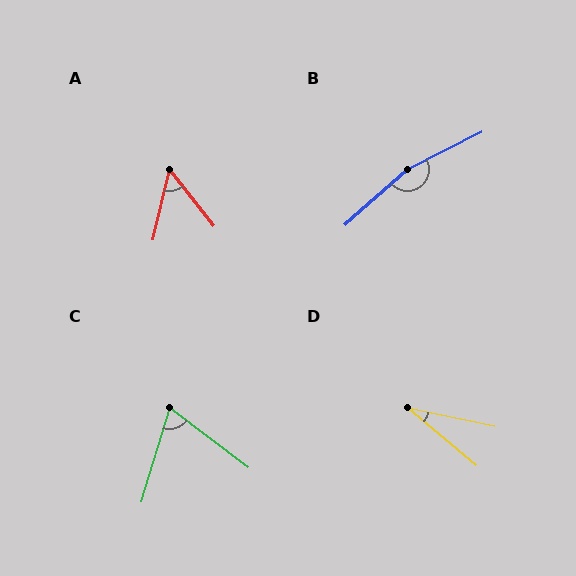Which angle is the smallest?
D, at approximately 28 degrees.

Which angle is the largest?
B, at approximately 165 degrees.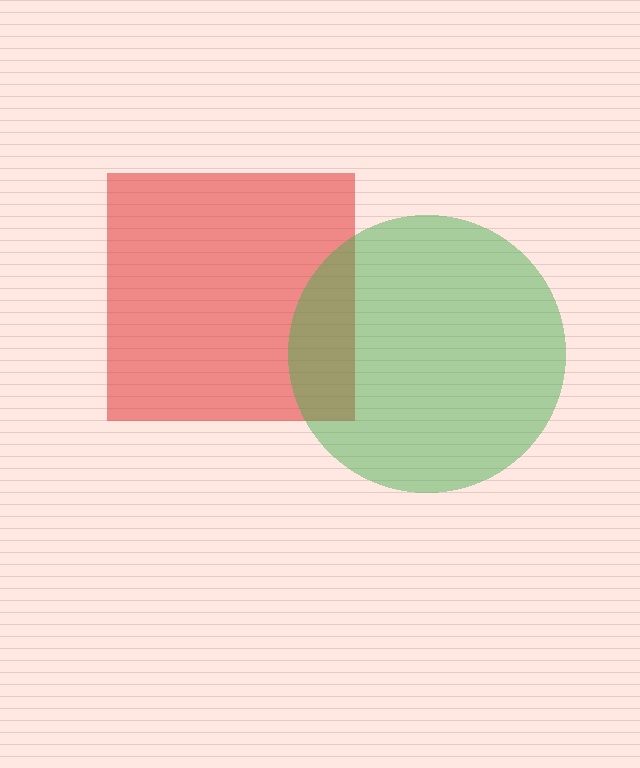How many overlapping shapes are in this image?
There are 2 overlapping shapes in the image.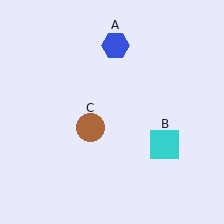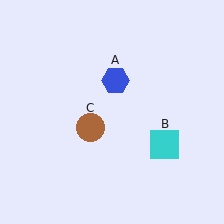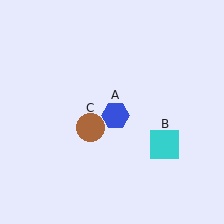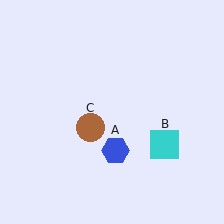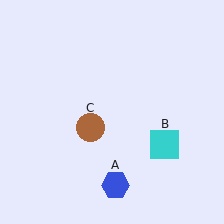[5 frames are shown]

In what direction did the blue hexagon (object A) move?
The blue hexagon (object A) moved down.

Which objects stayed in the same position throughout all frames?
Cyan square (object B) and brown circle (object C) remained stationary.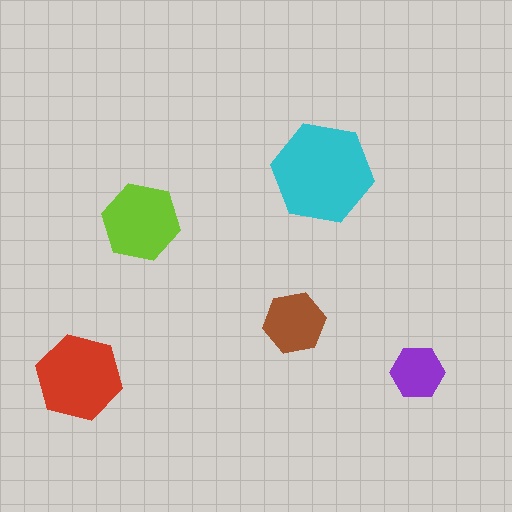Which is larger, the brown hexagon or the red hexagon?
The red one.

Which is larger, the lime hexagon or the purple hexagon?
The lime one.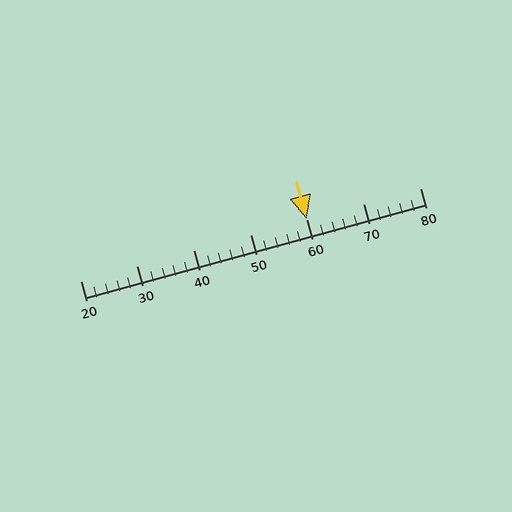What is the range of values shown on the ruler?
The ruler shows values from 20 to 80.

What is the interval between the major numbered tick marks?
The major tick marks are spaced 10 units apart.